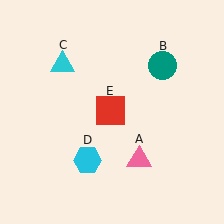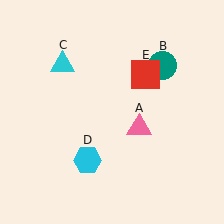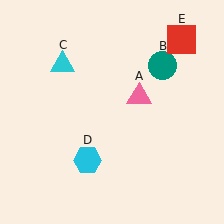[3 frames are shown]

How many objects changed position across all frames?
2 objects changed position: pink triangle (object A), red square (object E).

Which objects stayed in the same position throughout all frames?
Teal circle (object B) and cyan triangle (object C) and cyan hexagon (object D) remained stationary.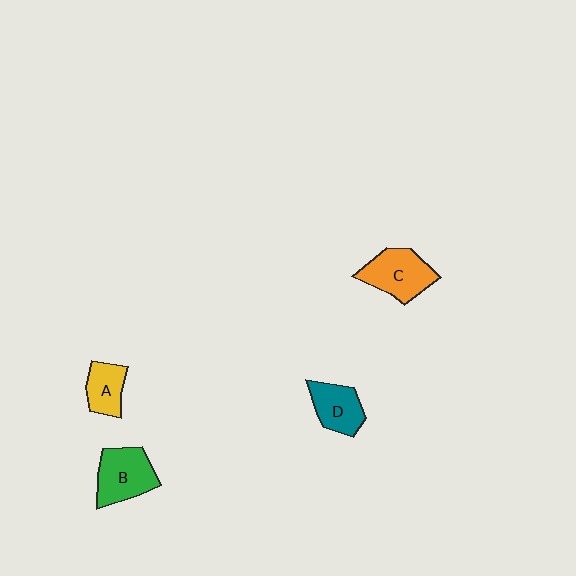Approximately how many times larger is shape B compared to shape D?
Approximately 1.3 times.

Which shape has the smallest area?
Shape A (yellow).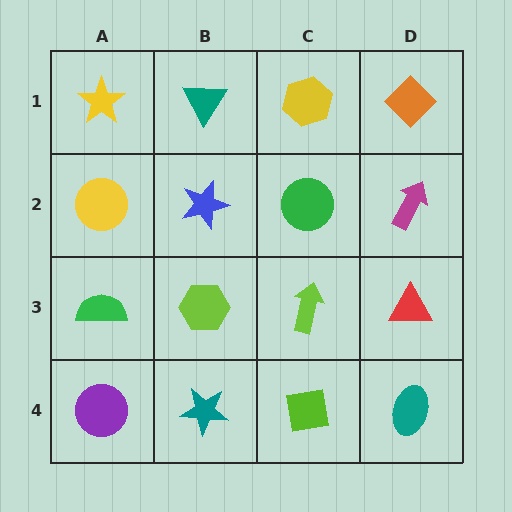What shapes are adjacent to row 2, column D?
An orange diamond (row 1, column D), a red triangle (row 3, column D), a green circle (row 2, column C).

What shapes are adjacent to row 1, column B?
A blue star (row 2, column B), a yellow star (row 1, column A), a yellow hexagon (row 1, column C).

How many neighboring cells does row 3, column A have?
3.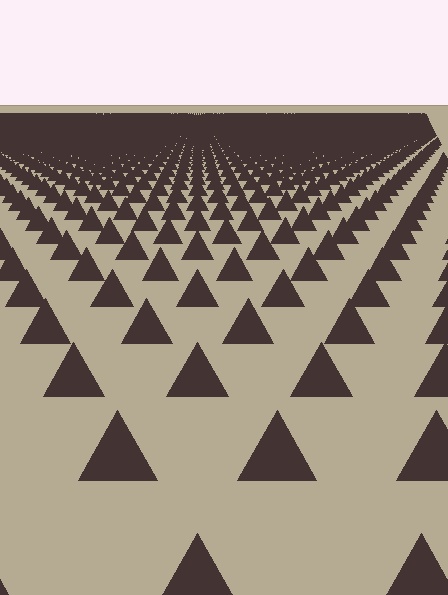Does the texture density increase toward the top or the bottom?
Density increases toward the top.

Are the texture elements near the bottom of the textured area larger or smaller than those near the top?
Larger. Near the bottom, elements are closer to the viewer and appear at a bigger on-screen size.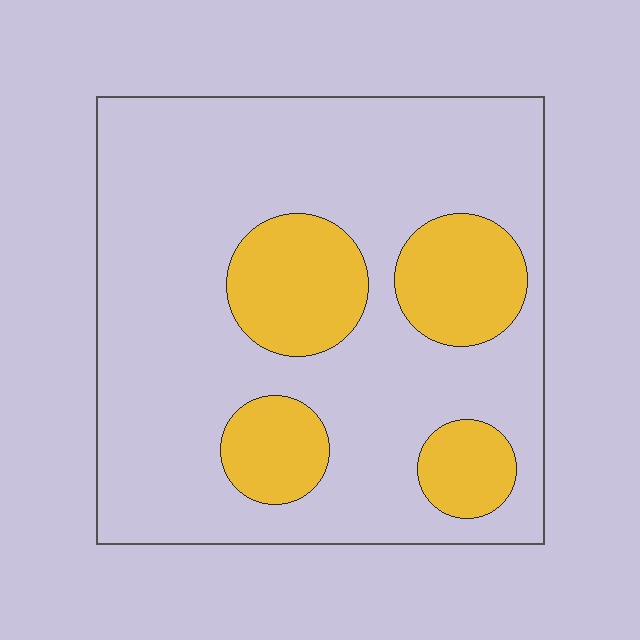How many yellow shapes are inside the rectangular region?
4.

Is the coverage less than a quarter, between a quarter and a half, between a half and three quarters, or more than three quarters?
Less than a quarter.